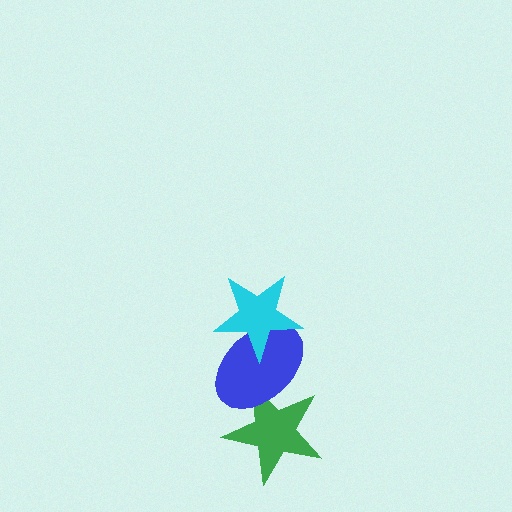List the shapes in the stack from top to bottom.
From top to bottom: the cyan star, the blue ellipse, the green star.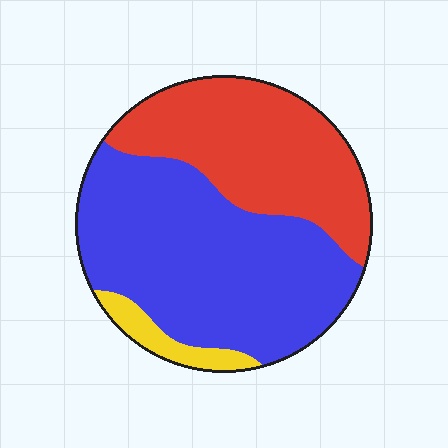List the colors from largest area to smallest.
From largest to smallest: blue, red, yellow.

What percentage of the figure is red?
Red covers 37% of the figure.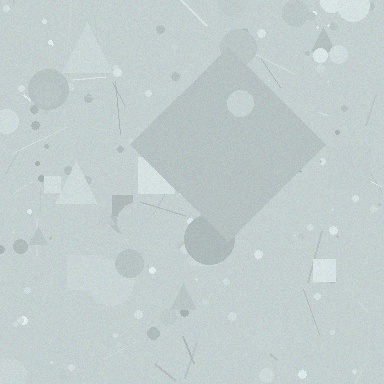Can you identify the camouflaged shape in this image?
The camouflaged shape is a diamond.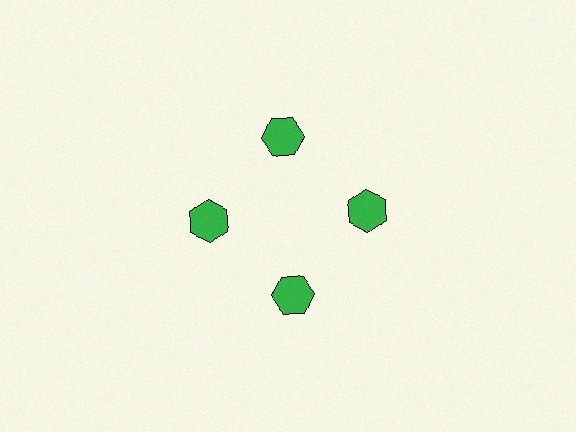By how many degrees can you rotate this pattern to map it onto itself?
The pattern maps onto itself every 90 degrees of rotation.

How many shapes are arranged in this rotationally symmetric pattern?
There are 4 shapes, arranged in 4 groups of 1.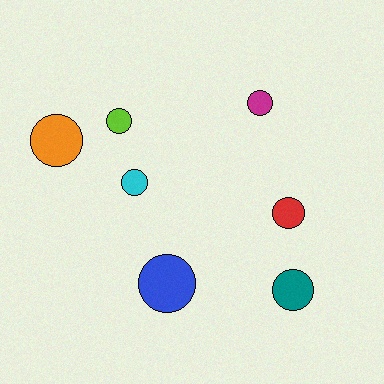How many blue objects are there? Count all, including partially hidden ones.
There is 1 blue object.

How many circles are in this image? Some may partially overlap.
There are 7 circles.